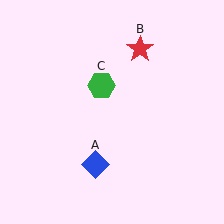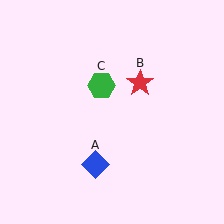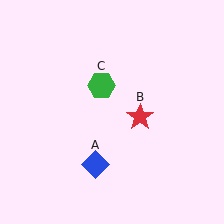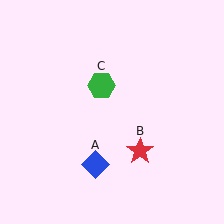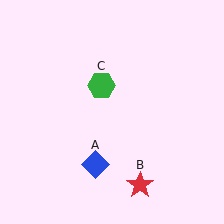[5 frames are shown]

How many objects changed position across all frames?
1 object changed position: red star (object B).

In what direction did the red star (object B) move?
The red star (object B) moved down.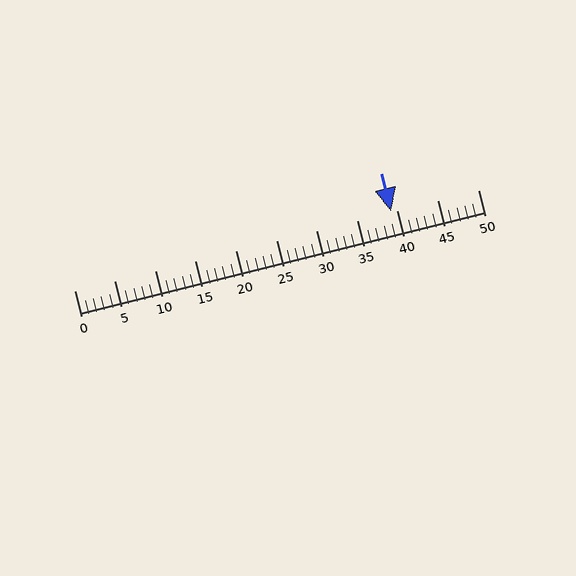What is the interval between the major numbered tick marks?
The major tick marks are spaced 5 units apart.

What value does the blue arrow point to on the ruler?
The blue arrow points to approximately 39.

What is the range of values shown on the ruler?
The ruler shows values from 0 to 50.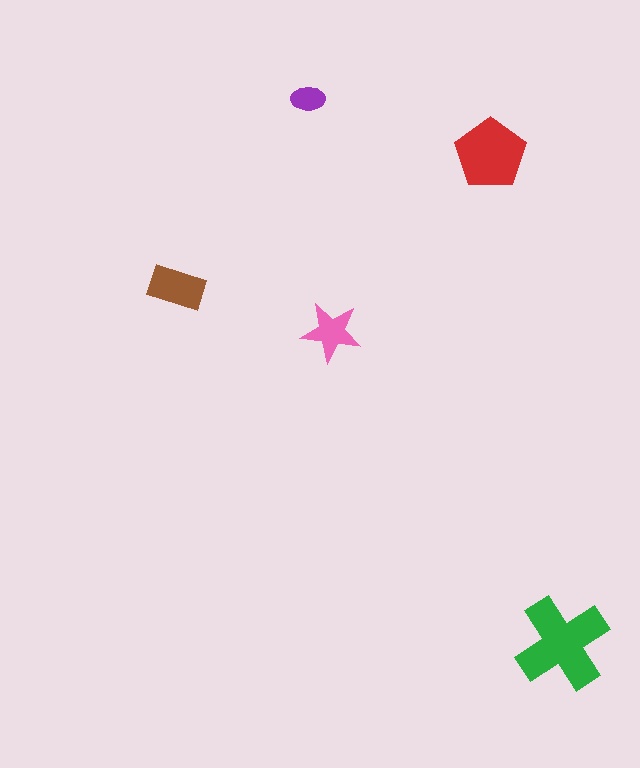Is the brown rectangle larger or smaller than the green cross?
Smaller.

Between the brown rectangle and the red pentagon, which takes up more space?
The red pentagon.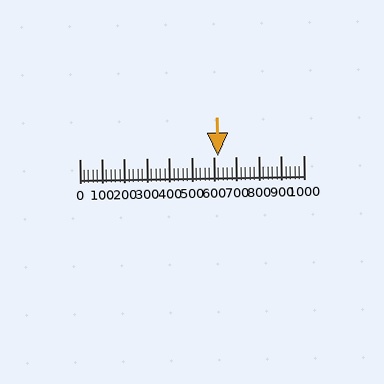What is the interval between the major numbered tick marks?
The major tick marks are spaced 100 units apart.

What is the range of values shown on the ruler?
The ruler shows values from 0 to 1000.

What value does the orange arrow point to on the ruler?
The orange arrow points to approximately 620.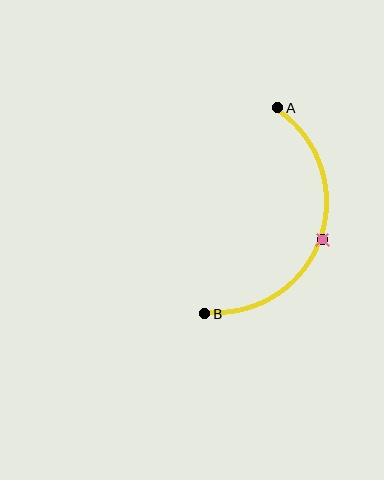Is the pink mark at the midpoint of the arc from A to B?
Yes. The pink mark lies on the arc at equal arc-length from both A and B — it is the arc midpoint.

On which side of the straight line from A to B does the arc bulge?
The arc bulges to the right of the straight line connecting A and B.